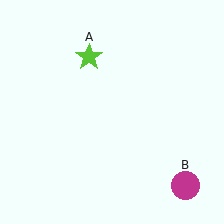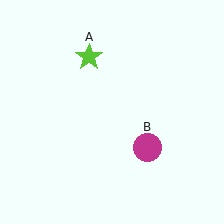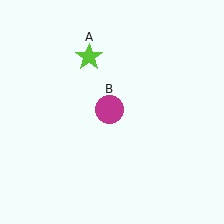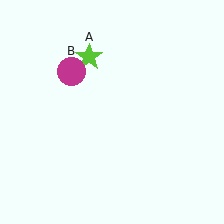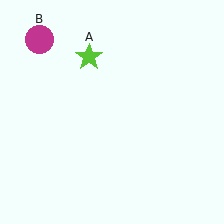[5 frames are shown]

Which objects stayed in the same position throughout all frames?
Lime star (object A) remained stationary.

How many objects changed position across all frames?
1 object changed position: magenta circle (object B).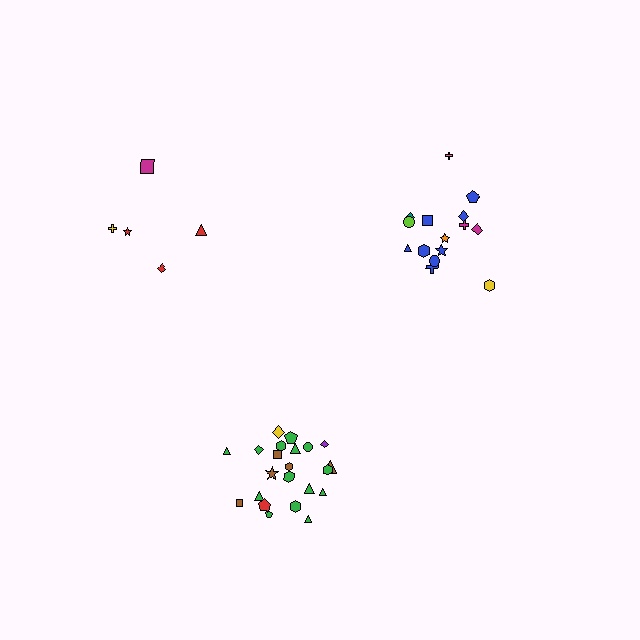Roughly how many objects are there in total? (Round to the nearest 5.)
Roughly 40 objects in total.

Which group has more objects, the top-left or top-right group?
The top-right group.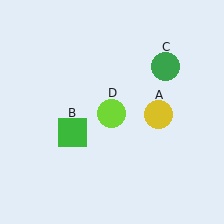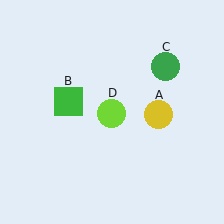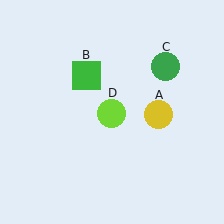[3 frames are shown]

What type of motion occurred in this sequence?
The green square (object B) rotated clockwise around the center of the scene.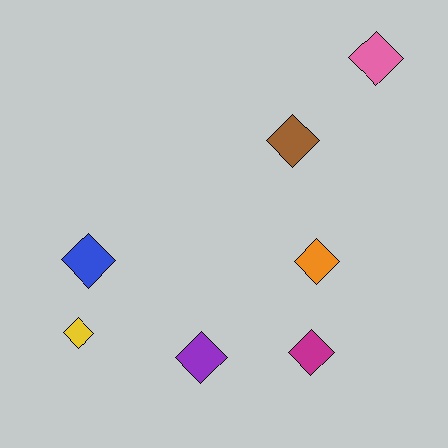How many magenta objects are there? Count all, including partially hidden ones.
There is 1 magenta object.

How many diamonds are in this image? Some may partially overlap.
There are 7 diamonds.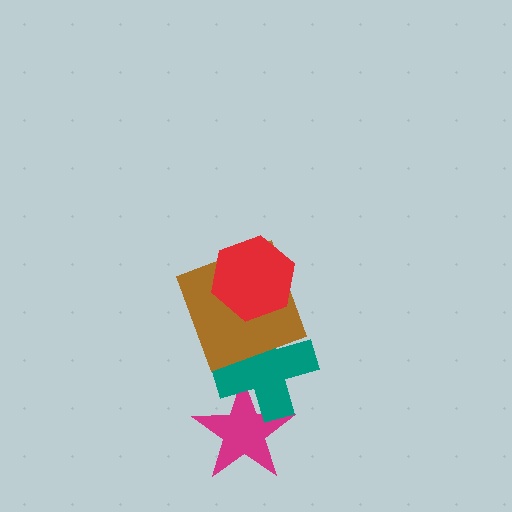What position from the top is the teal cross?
The teal cross is 3rd from the top.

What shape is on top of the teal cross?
The brown square is on top of the teal cross.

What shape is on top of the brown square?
The red hexagon is on top of the brown square.